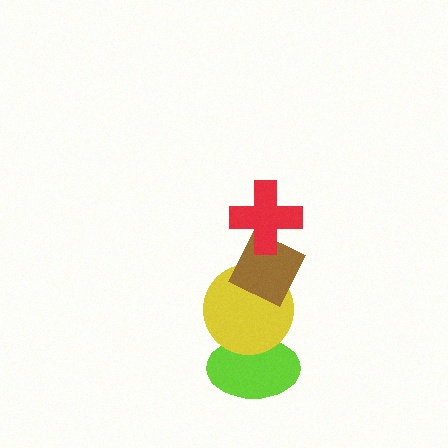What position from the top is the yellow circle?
The yellow circle is 3rd from the top.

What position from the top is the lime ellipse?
The lime ellipse is 4th from the top.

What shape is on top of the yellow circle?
The brown diamond is on top of the yellow circle.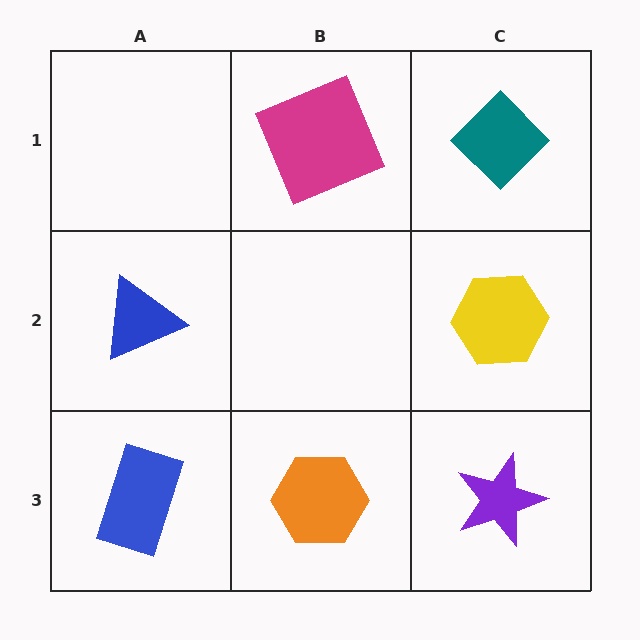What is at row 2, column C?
A yellow hexagon.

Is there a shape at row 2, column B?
No, that cell is empty.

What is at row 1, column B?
A magenta square.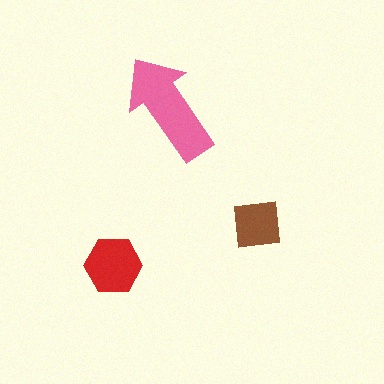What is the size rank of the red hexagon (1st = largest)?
2nd.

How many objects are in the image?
There are 3 objects in the image.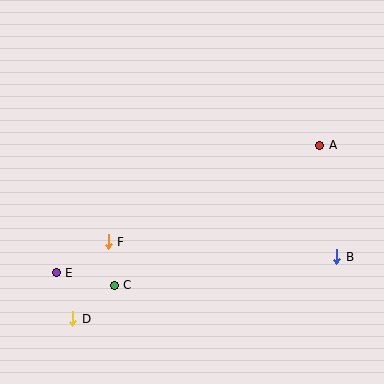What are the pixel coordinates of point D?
Point D is at (73, 319).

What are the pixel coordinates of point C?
Point C is at (114, 285).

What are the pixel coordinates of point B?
Point B is at (337, 257).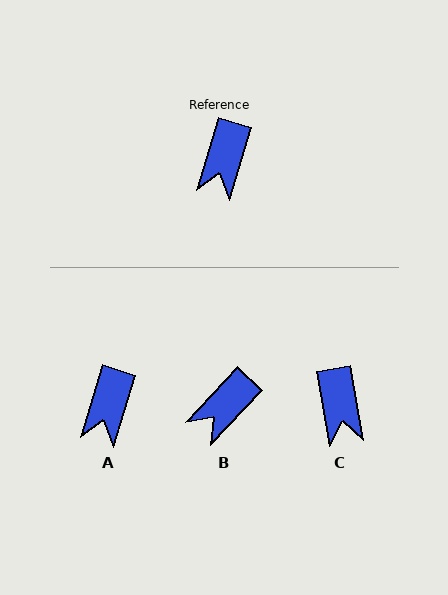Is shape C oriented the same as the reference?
No, it is off by about 27 degrees.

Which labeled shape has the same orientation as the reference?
A.